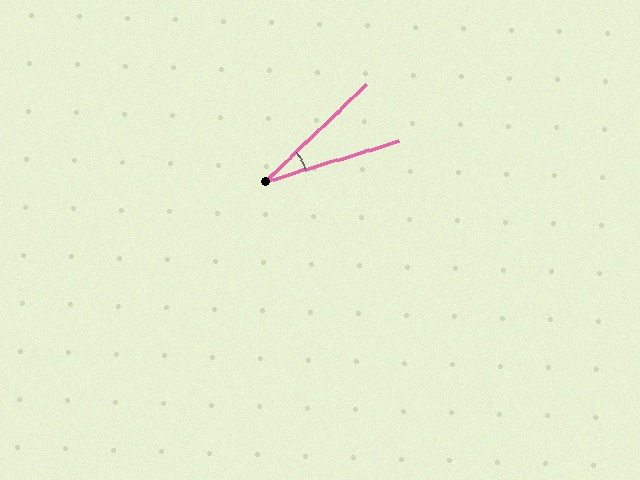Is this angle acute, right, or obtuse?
It is acute.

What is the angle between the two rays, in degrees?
Approximately 27 degrees.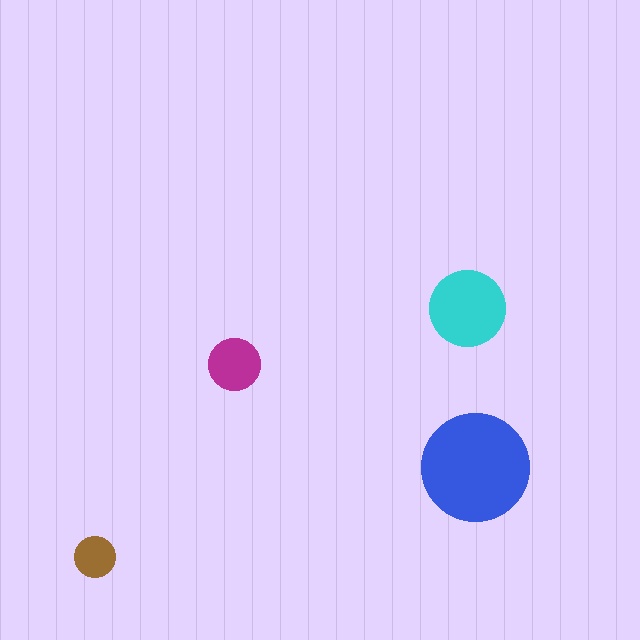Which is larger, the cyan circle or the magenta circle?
The cyan one.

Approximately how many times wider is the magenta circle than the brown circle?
About 1.5 times wider.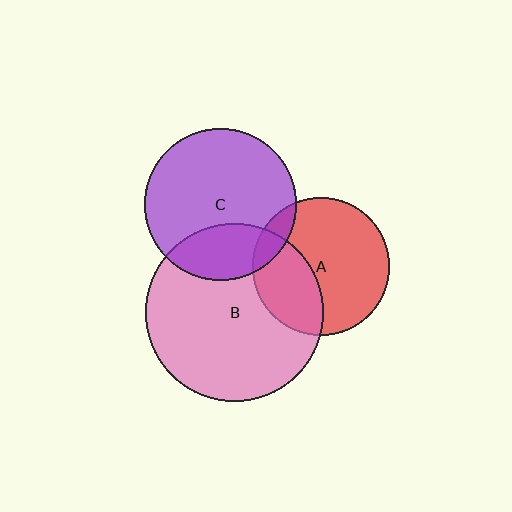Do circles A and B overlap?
Yes.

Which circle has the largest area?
Circle B (pink).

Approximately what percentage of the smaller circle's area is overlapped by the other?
Approximately 35%.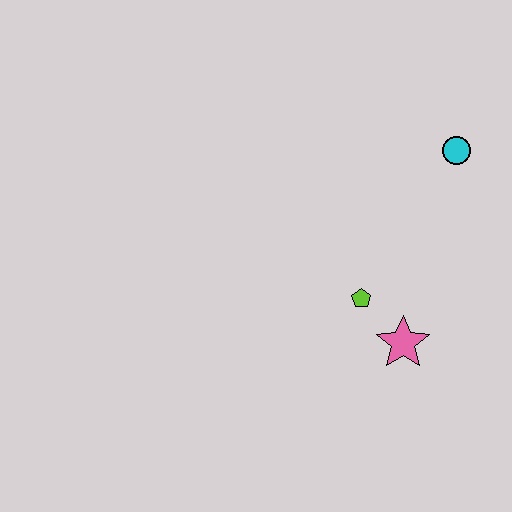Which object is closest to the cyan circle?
The lime pentagon is closest to the cyan circle.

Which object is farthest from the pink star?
The cyan circle is farthest from the pink star.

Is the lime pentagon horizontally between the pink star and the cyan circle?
No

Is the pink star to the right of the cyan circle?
No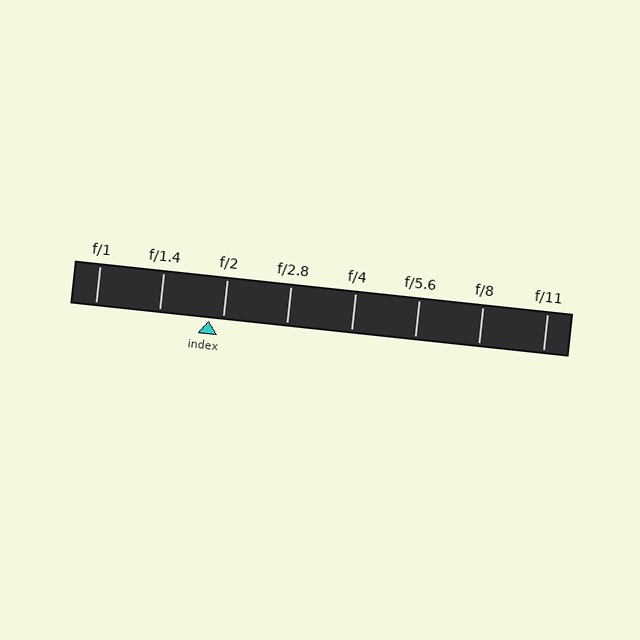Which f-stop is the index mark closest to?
The index mark is closest to f/2.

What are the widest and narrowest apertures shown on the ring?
The widest aperture shown is f/1 and the narrowest is f/11.